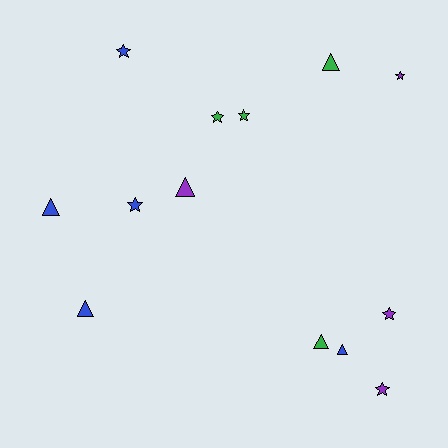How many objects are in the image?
There are 13 objects.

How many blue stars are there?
There are 2 blue stars.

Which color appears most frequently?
Blue, with 5 objects.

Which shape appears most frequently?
Star, with 7 objects.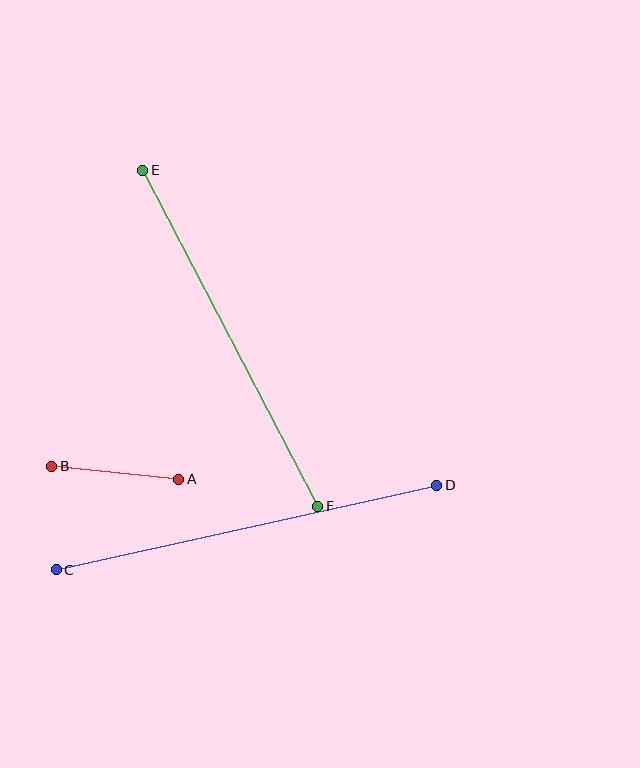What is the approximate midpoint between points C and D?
The midpoint is at approximately (246, 528) pixels.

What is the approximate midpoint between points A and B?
The midpoint is at approximately (115, 473) pixels.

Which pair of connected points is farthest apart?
Points C and D are farthest apart.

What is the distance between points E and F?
The distance is approximately 379 pixels.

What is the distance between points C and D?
The distance is approximately 389 pixels.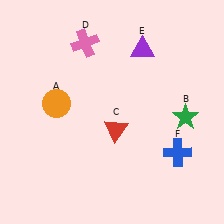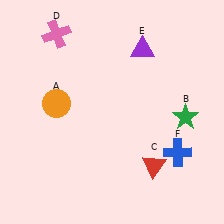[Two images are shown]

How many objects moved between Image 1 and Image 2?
2 objects moved between the two images.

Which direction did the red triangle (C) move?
The red triangle (C) moved right.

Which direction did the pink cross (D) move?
The pink cross (D) moved left.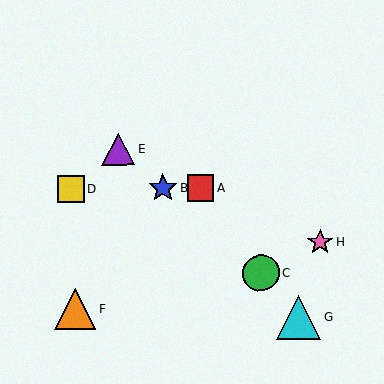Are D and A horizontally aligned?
Yes, both are at y≈189.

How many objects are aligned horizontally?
3 objects (A, B, D) are aligned horizontally.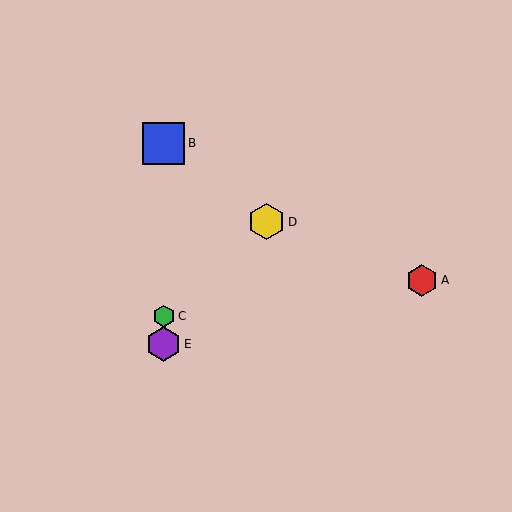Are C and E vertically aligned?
Yes, both are at x≈164.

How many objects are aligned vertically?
3 objects (B, C, E) are aligned vertically.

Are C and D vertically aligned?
No, C is at x≈164 and D is at x≈266.